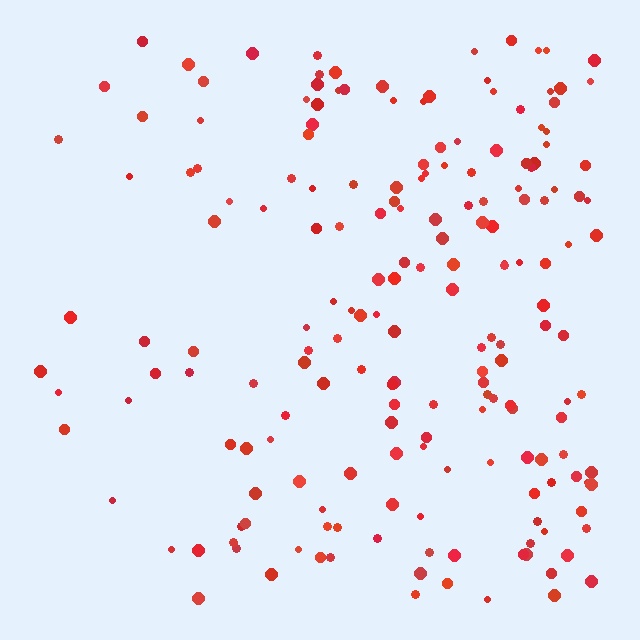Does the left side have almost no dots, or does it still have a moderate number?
Still a moderate number, just noticeably fewer than the right.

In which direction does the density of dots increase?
From left to right, with the right side densest.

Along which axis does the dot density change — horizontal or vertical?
Horizontal.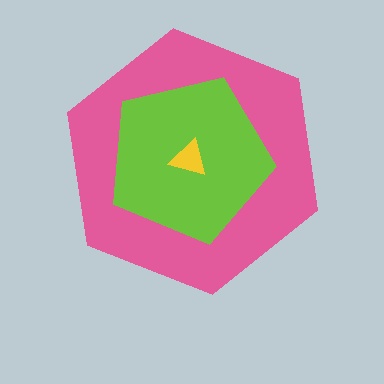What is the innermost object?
The yellow triangle.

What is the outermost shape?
The pink hexagon.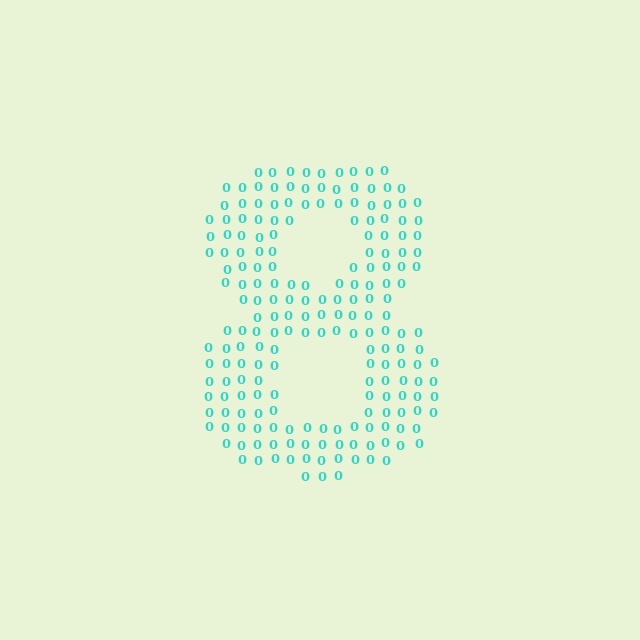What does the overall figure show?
The overall figure shows the digit 8.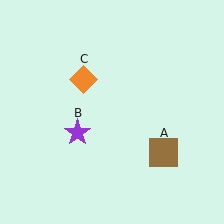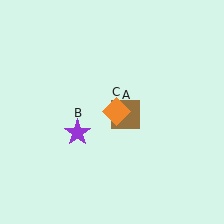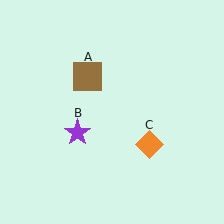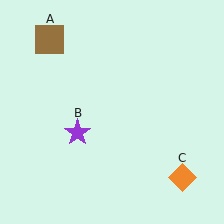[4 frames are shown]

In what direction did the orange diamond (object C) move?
The orange diamond (object C) moved down and to the right.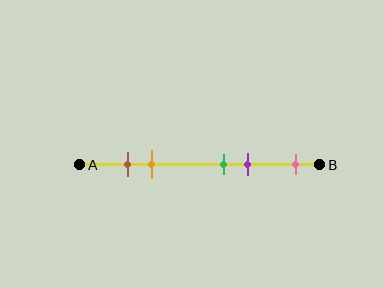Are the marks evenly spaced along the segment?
No, the marks are not evenly spaced.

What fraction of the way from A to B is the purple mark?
The purple mark is approximately 70% (0.7) of the way from A to B.